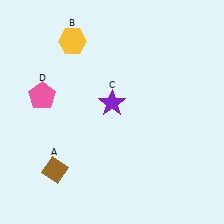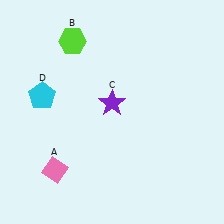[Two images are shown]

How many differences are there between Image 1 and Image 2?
There are 3 differences between the two images.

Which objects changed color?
A changed from brown to pink. B changed from yellow to lime. D changed from pink to cyan.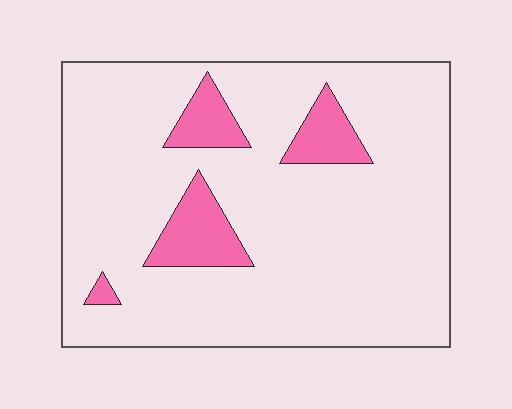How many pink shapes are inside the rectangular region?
4.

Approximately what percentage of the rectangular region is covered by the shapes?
Approximately 10%.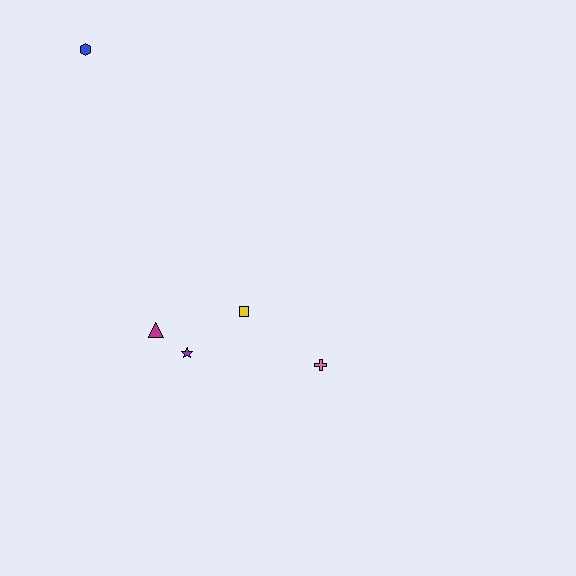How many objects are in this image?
There are 5 objects.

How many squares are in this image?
There is 1 square.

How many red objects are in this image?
There are no red objects.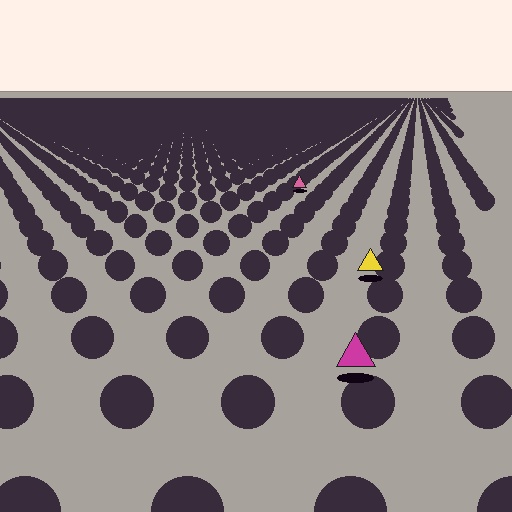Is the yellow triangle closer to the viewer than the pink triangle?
Yes. The yellow triangle is closer — you can tell from the texture gradient: the ground texture is coarser near it.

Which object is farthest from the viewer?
The pink triangle is farthest from the viewer. It appears smaller and the ground texture around it is denser.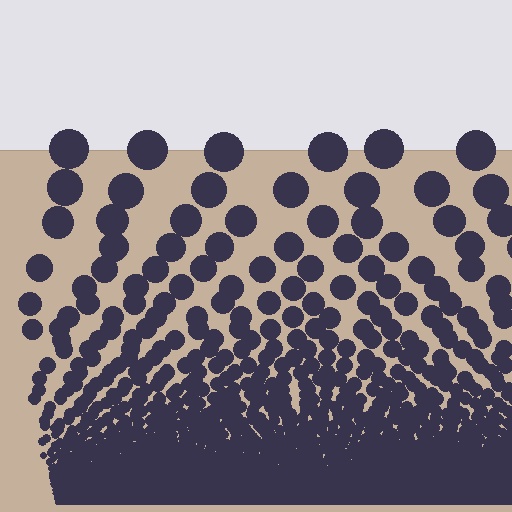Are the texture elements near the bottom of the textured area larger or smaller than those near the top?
Smaller. The gradient is inverted — elements near the bottom are smaller and denser.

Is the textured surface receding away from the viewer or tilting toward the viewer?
The surface appears to tilt toward the viewer. Texture elements get larger and sparser toward the top.